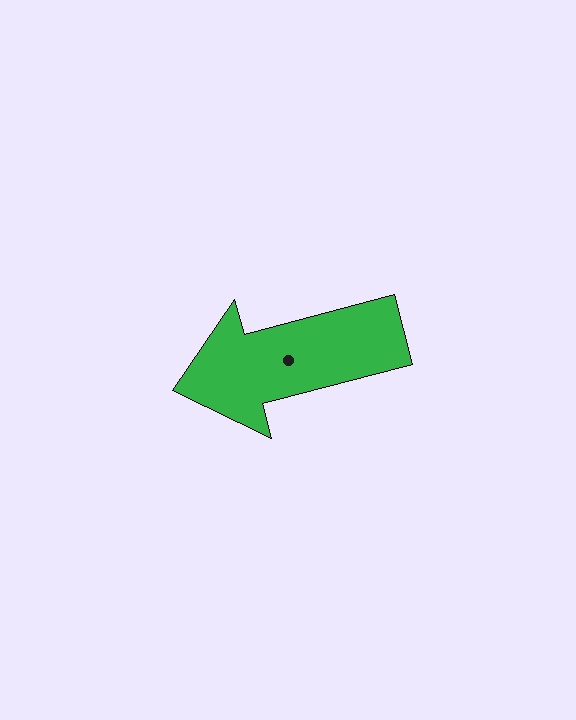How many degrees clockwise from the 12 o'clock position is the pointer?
Approximately 255 degrees.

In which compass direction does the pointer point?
West.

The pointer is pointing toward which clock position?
Roughly 9 o'clock.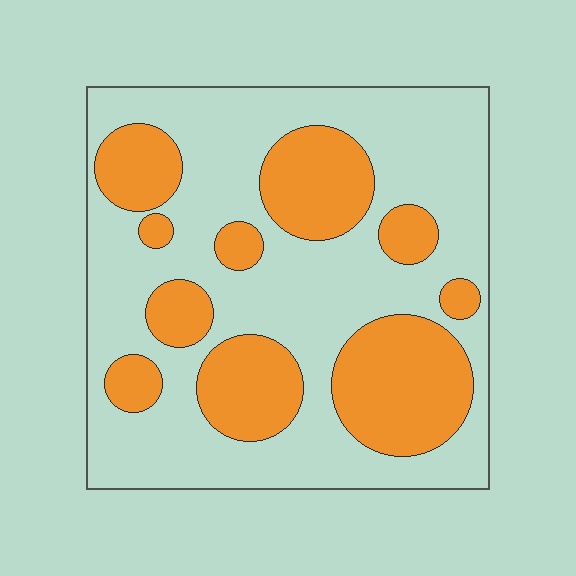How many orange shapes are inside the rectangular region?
10.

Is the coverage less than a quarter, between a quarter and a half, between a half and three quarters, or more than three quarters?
Between a quarter and a half.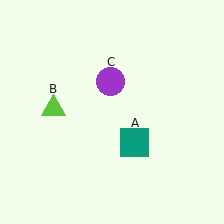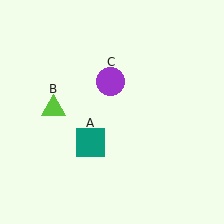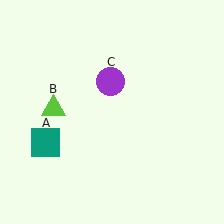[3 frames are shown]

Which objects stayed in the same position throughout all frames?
Lime triangle (object B) and purple circle (object C) remained stationary.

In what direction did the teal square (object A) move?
The teal square (object A) moved left.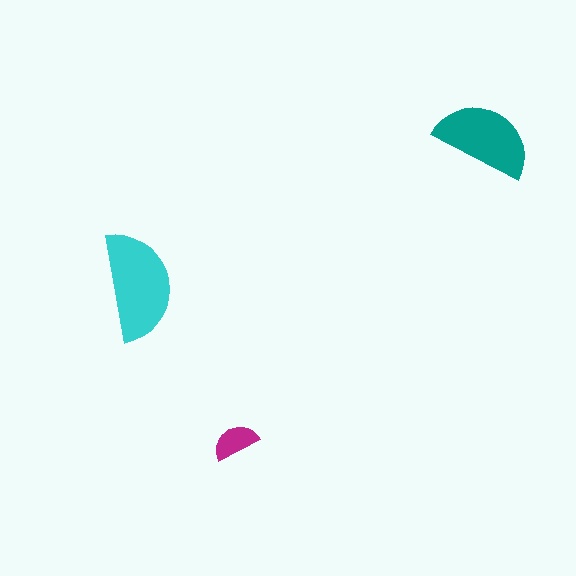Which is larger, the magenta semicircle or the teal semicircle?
The teal one.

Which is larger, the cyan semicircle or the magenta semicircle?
The cyan one.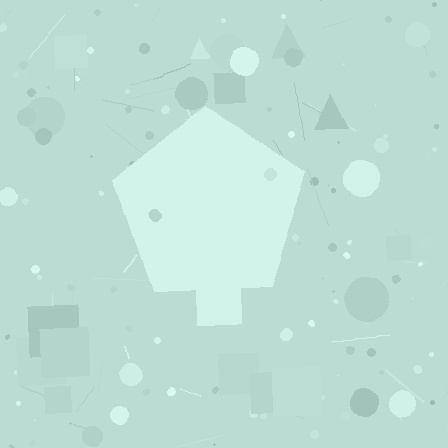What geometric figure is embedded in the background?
A pentagon is embedded in the background.